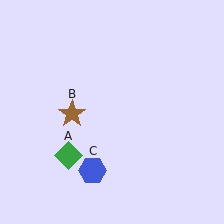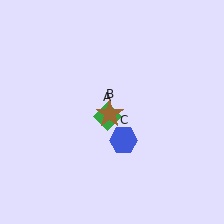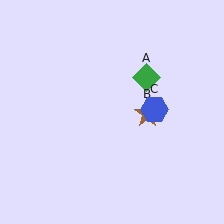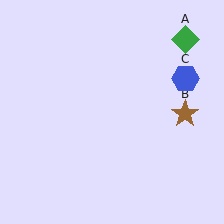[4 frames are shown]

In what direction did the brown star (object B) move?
The brown star (object B) moved right.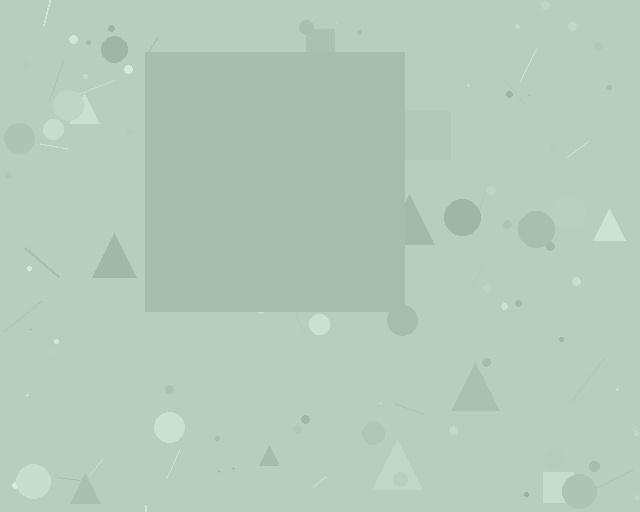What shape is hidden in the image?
A square is hidden in the image.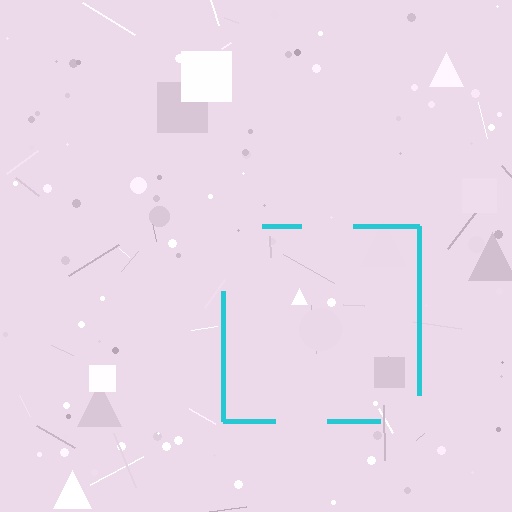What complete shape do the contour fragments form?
The contour fragments form a square.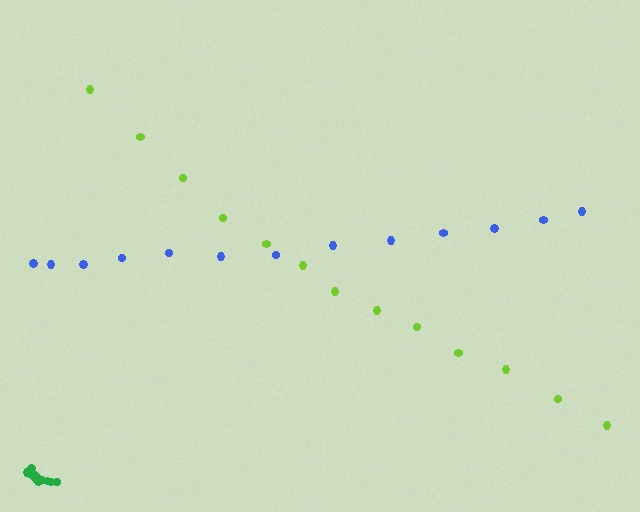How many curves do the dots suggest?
There are 3 distinct paths.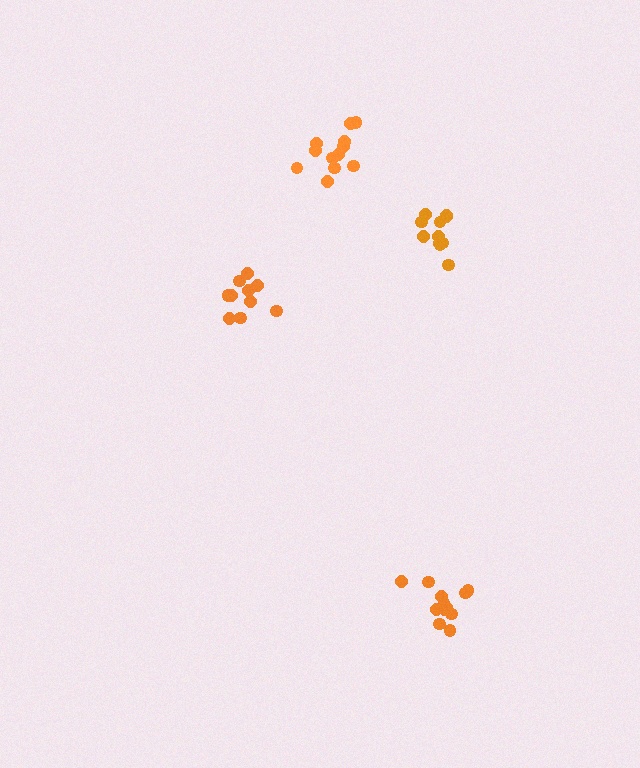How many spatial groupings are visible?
There are 4 spatial groupings.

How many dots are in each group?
Group 1: 11 dots, Group 2: 10 dots, Group 3: 12 dots, Group 4: 13 dots (46 total).